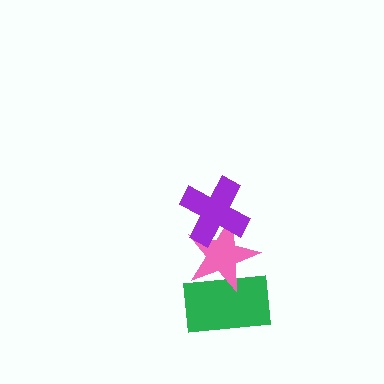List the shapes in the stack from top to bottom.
From top to bottom: the purple cross, the pink star, the green rectangle.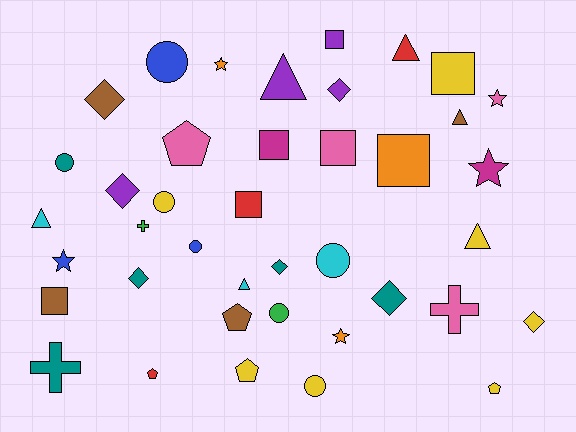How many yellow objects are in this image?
There are 7 yellow objects.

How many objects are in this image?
There are 40 objects.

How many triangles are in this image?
There are 6 triangles.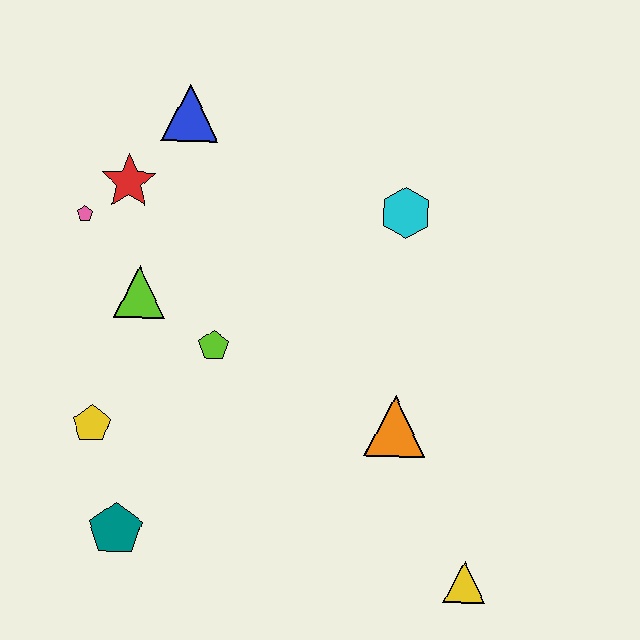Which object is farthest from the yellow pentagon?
The yellow triangle is farthest from the yellow pentagon.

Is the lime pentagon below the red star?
Yes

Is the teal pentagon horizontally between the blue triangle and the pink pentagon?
Yes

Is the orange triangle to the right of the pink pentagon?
Yes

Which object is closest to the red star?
The pink pentagon is closest to the red star.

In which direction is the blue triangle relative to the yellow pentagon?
The blue triangle is above the yellow pentagon.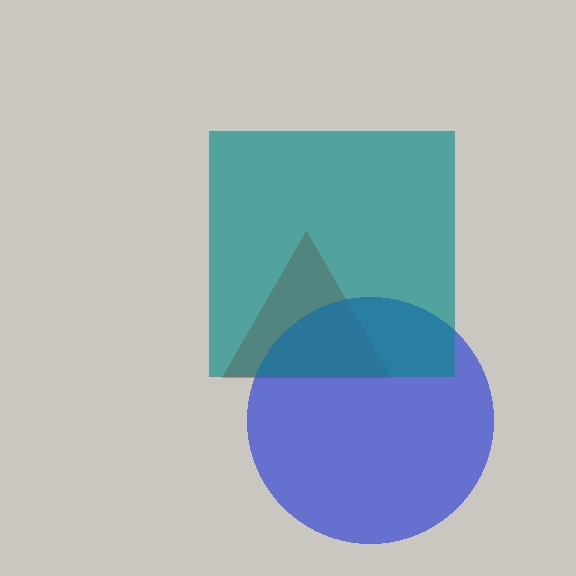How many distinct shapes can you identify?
There are 3 distinct shapes: a red triangle, a blue circle, a teal square.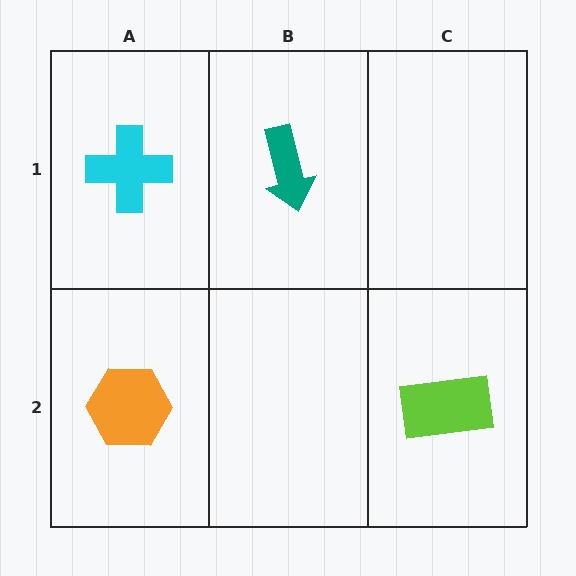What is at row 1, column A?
A cyan cross.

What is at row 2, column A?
An orange hexagon.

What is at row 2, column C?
A lime rectangle.